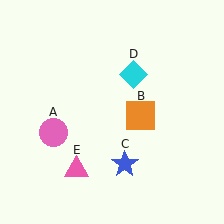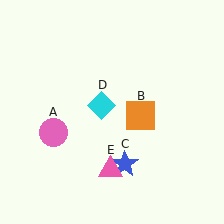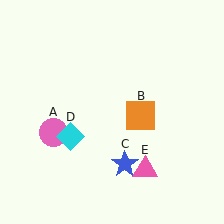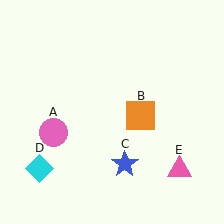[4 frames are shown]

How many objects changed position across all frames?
2 objects changed position: cyan diamond (object D), pink triangle (object E).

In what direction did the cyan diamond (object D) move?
The cyan diamond (object D) moved down and to the left.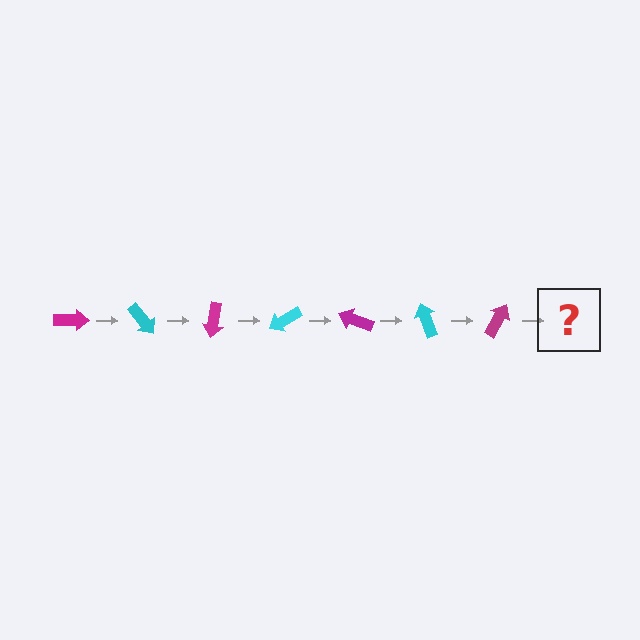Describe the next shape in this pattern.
It should be a cyan arrow, rotated 350 degrees from the start.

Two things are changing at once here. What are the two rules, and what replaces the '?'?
The two rules are that it rotates 50 degrees each step and the color cycles through magenta and cyan. The '?' should be a cyan arrow, rotated 350 degrees from the start.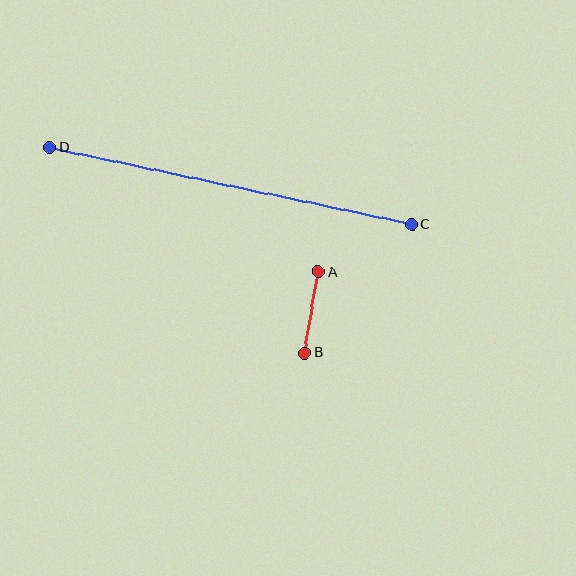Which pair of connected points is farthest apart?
Points C and D are farthest apart.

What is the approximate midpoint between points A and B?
The midpoint is at approximately (311, 313) pixels.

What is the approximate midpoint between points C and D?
The midpoint is at approximately (231, 186) pixels.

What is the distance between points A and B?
The distance is approximately 82 pixels.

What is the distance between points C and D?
The distance is approximately 369 pixels.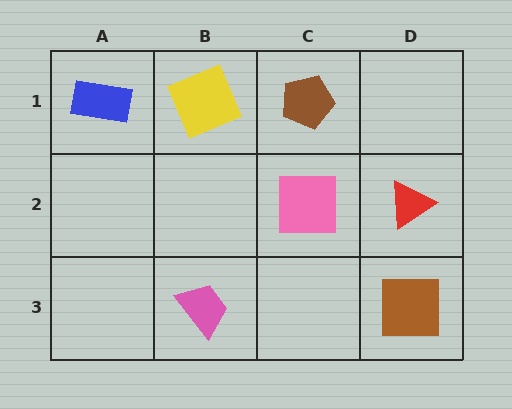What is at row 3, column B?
A pink trapezoid.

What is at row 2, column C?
A pink square.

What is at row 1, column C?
A brown pentagon.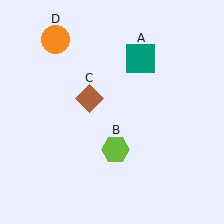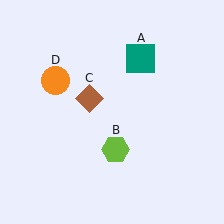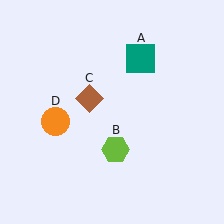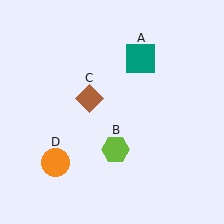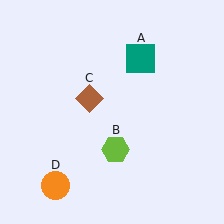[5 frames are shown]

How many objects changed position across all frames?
1 object changed position: orange circle (object D).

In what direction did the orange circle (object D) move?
The orange circle (object D) moved down.